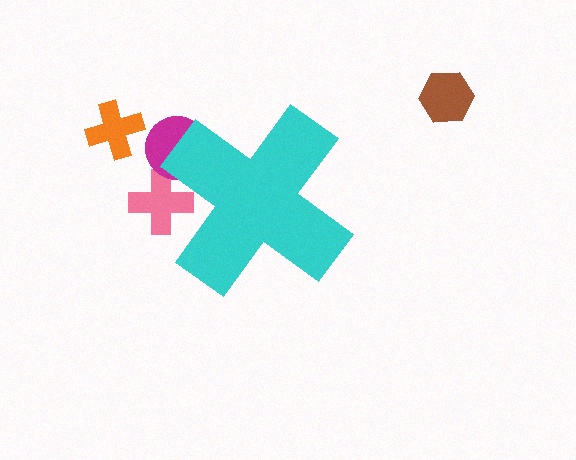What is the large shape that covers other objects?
A cyan cross.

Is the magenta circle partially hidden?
Yes, the magenta circle is partially hidden behind the cyan cross.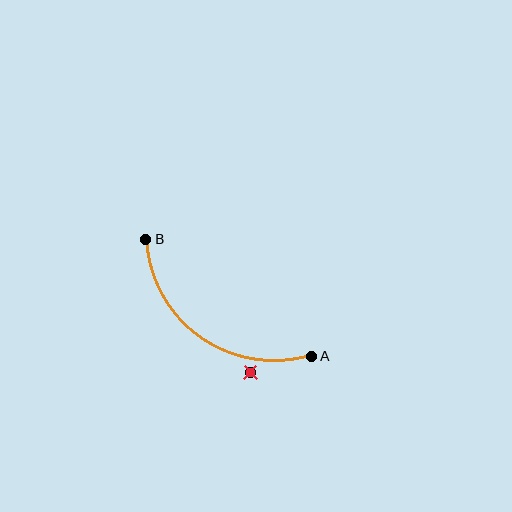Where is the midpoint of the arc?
The arc midpoint is the point on the curve farthest from the straight line joining A and B. It sits below and to the left of that line.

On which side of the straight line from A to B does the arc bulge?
The arc bulges below and to the left of the straight line connecting A and B.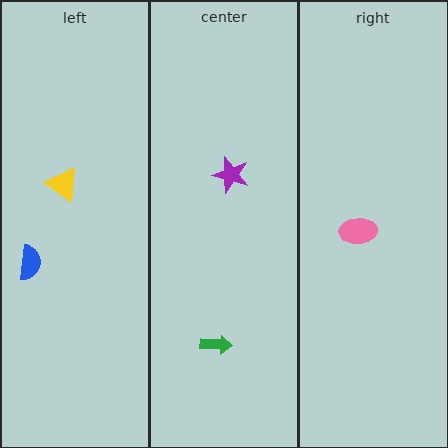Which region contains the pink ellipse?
The right region.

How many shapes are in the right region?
1.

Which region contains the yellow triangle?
The left region.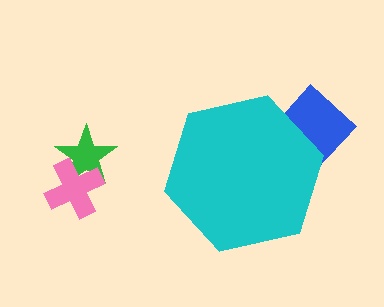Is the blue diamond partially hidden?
Yes, the blue diamond is partially hidden behind the cyan hexagon.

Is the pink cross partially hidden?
No, the pink cross is fully visible.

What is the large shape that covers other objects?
A cyan hexagon.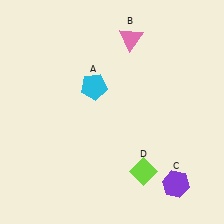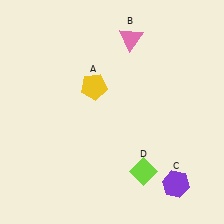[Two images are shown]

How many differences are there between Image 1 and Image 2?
There is 1 difference between the two images.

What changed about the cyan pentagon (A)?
In Image 1, A is cyan. In Image 2, it changed to yellow.